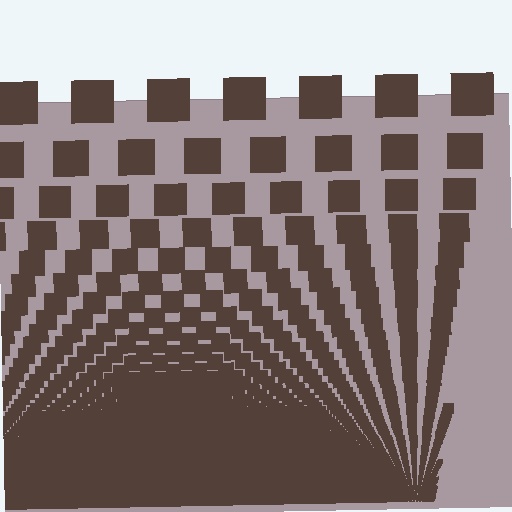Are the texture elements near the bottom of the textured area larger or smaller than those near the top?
Smaller. The gradient is inverted — elements near the bottom are smaller and denser.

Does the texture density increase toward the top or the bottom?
Density increases toward the bottom.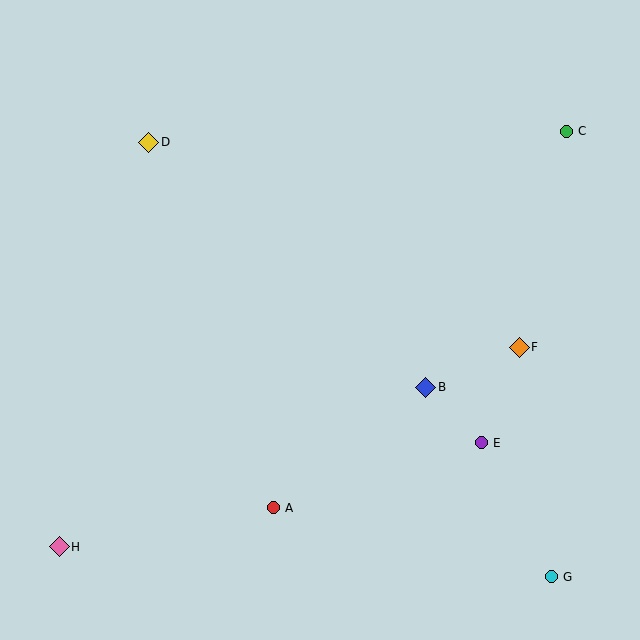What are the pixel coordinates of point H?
Point H is at (59, 547).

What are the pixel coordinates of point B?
Point B is at (426, 387).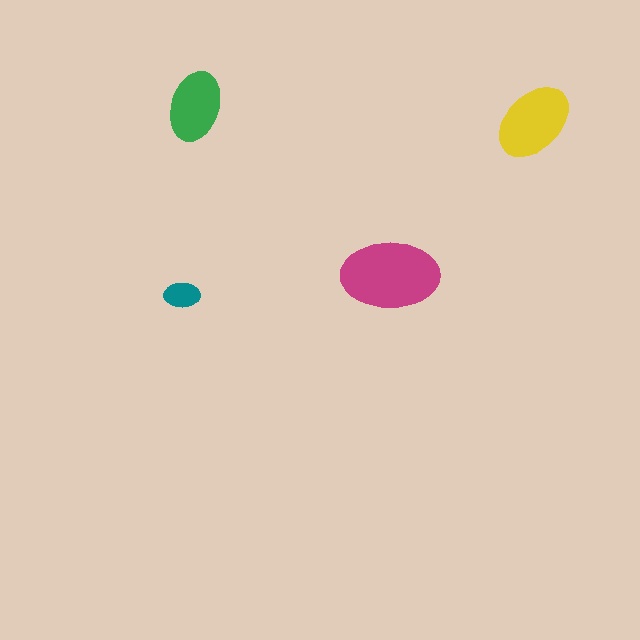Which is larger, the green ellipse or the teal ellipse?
The green one.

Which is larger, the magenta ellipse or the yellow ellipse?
The magenta one.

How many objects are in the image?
There are 4 objects in the image.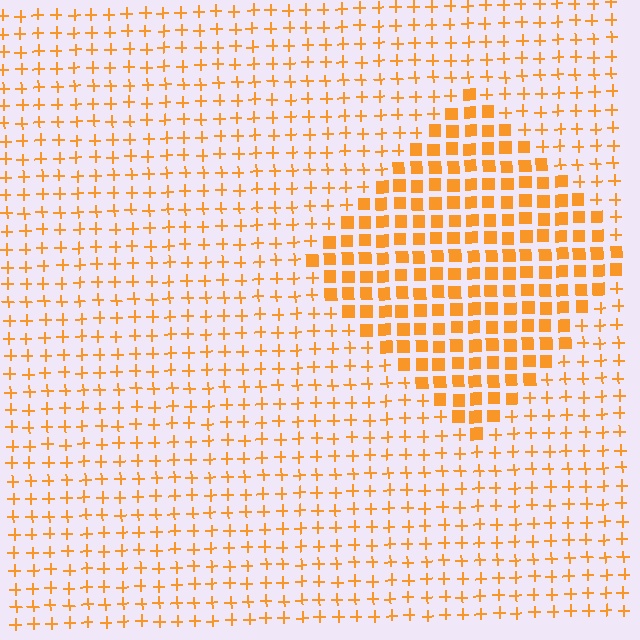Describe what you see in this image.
The image is filled with small orange elements arranged in a uniform grid. A diamond-shaped region contains squares, while the surrounding area contains plus signs. The boundary is defined purely by the change in element shape.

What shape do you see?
I see a diamond.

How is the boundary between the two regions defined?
The boundary is defined by a change in element shape: squares inside vs. plus signs outside. All elements share the same color and spacing.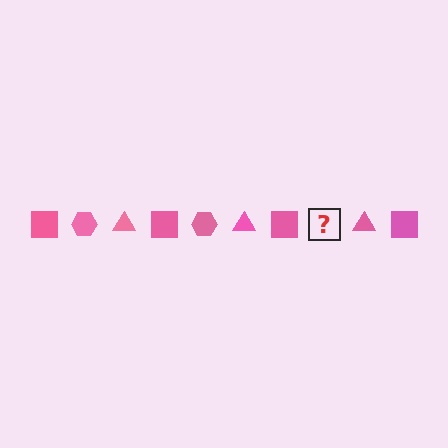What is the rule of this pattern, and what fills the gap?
The rule is that the pattern cycles through square, hexagon, triangle shapes in pink. The gap should be filled with a pink hexagon.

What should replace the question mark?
The question mark should be replaced with a pink hexagon.